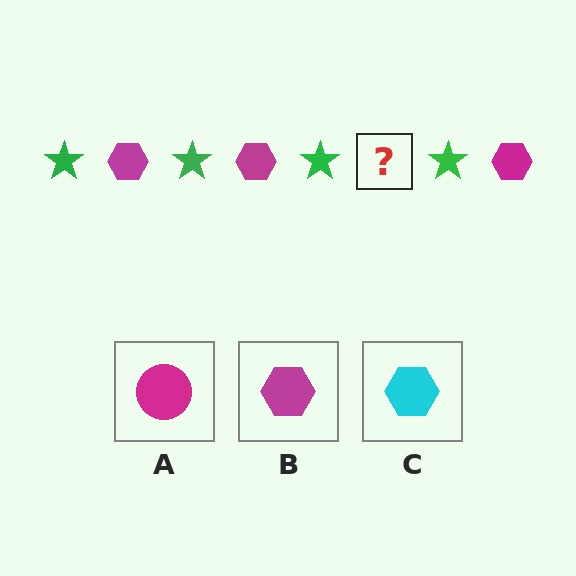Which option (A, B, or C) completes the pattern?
B.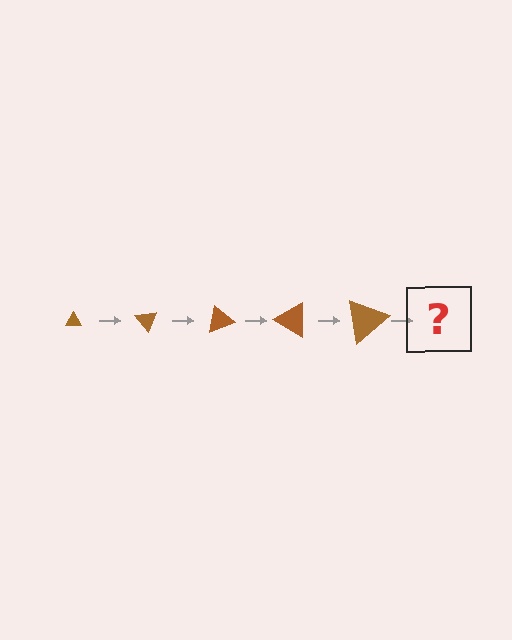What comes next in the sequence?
The next element should be a triangle, larger than the previous one and rotated 250 degrees from the start.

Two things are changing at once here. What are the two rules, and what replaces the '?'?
The two rules are that the triangle grows larger each step and it rotates 50 degrees each step. The '?' should be a triangle, larger than the previous one and rotated 250 degrees from the start.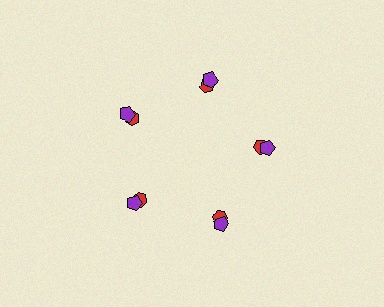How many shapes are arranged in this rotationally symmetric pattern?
There are 10 shapes, arranged in 5 groups of 2.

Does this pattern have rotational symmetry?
Yes, this pattern has 5-fold rotational symmetry. It looks the same after rotating 72 degrees around the center.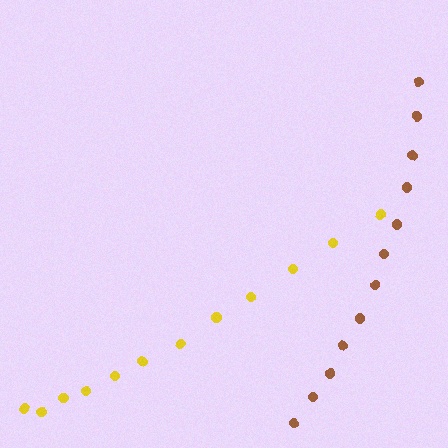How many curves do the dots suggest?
There are 2 distinct paths.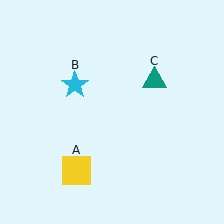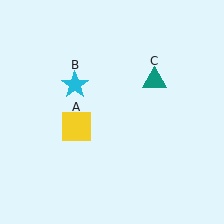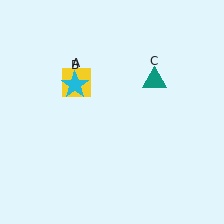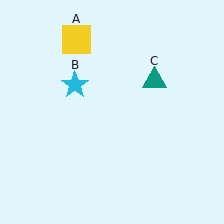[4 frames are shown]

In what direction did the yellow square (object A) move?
The yellow square (object A) moved up.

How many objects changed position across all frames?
1 object changed position: yellow square (object A).